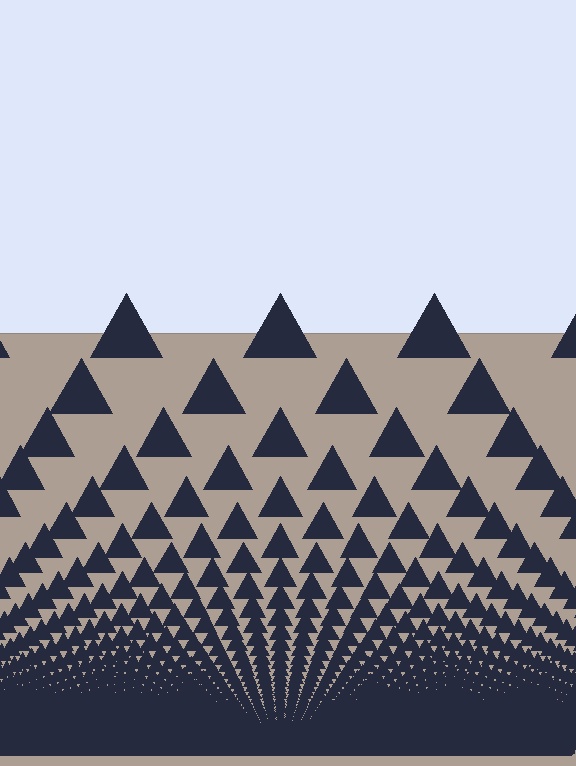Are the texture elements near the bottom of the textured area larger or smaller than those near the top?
Smaller. The gradient is inverted — elements near the bottom are smaller and denser.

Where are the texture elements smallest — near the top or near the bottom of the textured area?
Near the bottom.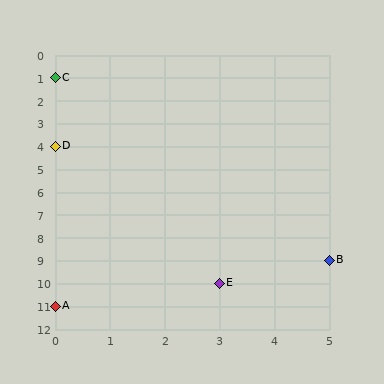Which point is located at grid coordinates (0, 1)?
Point C is at (0, 1).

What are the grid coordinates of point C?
Point C is at grid coordinates (0, 1).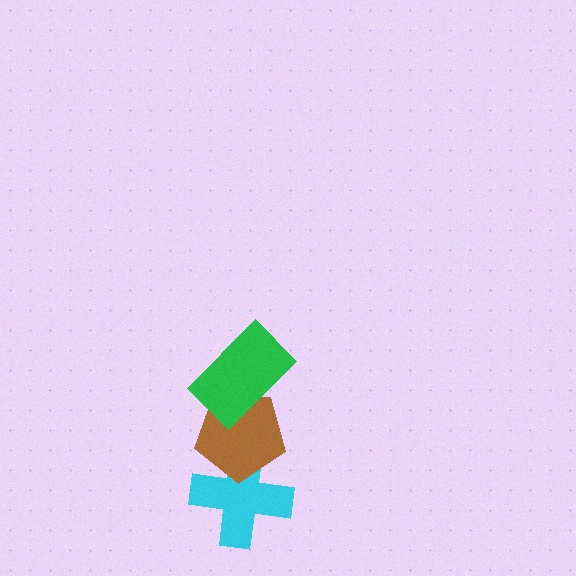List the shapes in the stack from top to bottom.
From top to bottom: the green rectangle, the brown pentagon, the cyan cross.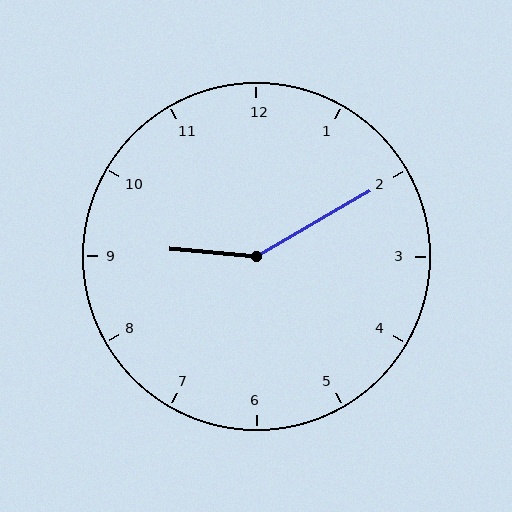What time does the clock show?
9:10.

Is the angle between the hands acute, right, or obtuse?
It is obtuse.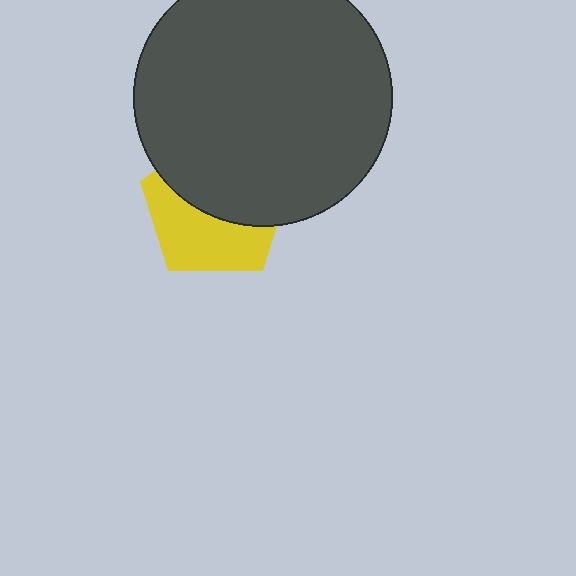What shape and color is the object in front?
The object in front is a dark gray circle.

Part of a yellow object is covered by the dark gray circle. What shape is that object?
It is a pentagon.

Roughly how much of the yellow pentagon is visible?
About half of it is visible (roughly 47%).